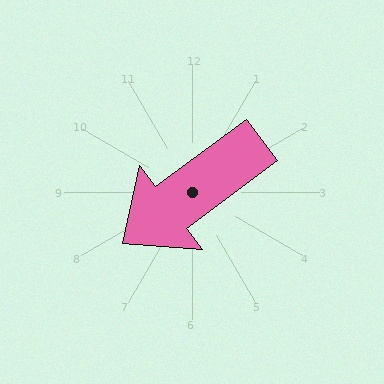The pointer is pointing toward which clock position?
Roughly 8 o'clock.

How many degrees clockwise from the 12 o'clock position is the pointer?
Approximately 233 degrees.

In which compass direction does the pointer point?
Southwest.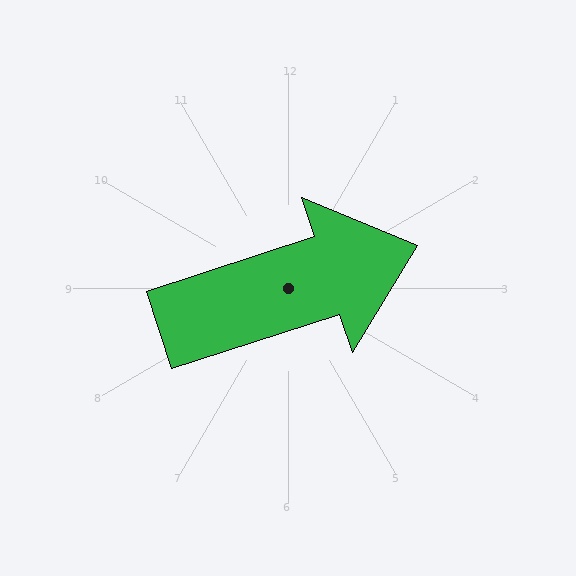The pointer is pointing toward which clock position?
Roughly 2 o'clock.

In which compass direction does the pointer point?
East.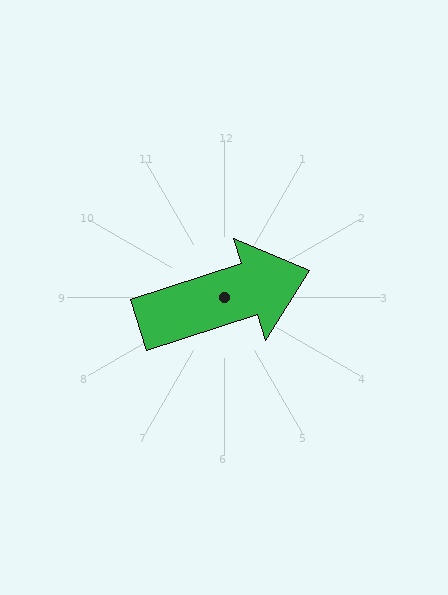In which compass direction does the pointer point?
East.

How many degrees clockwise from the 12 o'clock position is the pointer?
Approximately 72 degrees.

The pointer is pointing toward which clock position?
Roughly 2 o'clock.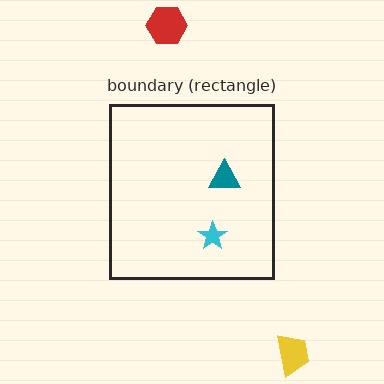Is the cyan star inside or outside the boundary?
Inside.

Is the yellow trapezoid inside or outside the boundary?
Outside.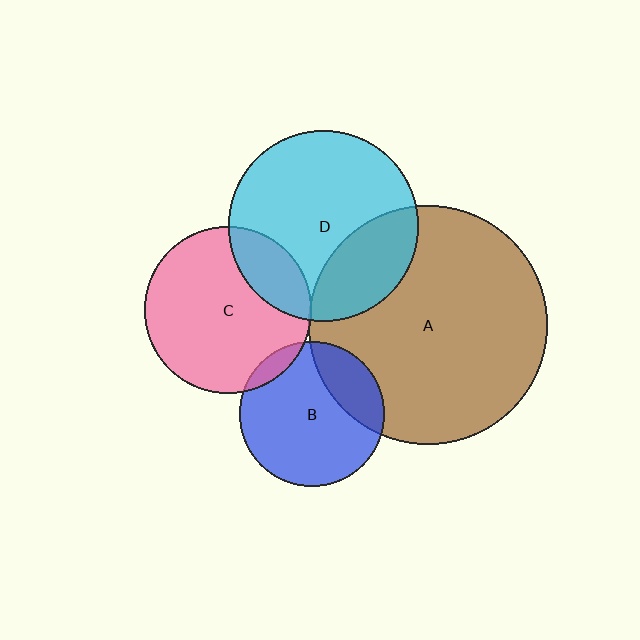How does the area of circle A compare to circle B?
Approximately 2.7 times.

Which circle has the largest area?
Circle A (brown).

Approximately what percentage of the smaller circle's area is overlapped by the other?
Approximately 5%.